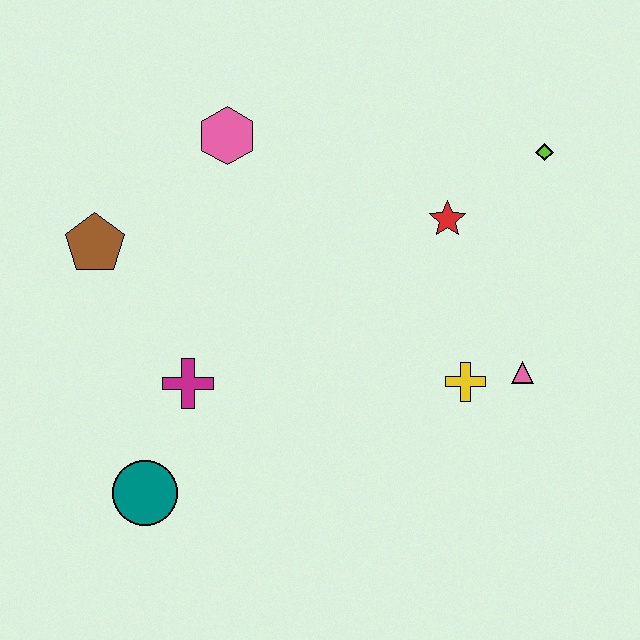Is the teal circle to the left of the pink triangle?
Yes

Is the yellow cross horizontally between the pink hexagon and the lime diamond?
Yes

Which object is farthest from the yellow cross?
The brown pentagon is farthest from the yellow cross.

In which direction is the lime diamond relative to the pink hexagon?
The lime diamond is to the right of the pink hexagon.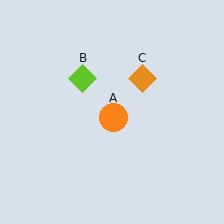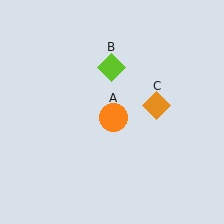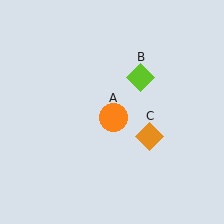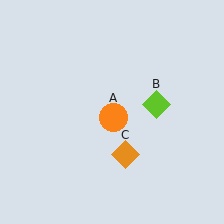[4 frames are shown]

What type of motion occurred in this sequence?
The lime diamond (object B), orange diamond (object C) rotated clockwise around the center of the scene.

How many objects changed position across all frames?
2 objects changed position: lime diamond (object B), orange diamond (object C).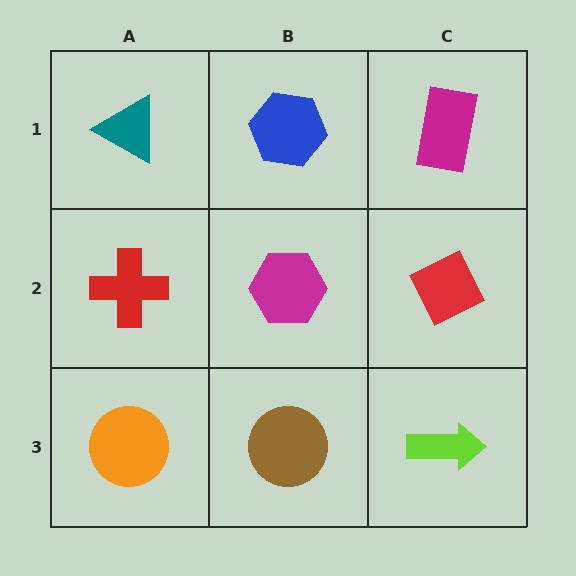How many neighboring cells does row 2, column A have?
3.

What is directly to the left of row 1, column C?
A blue hexagon.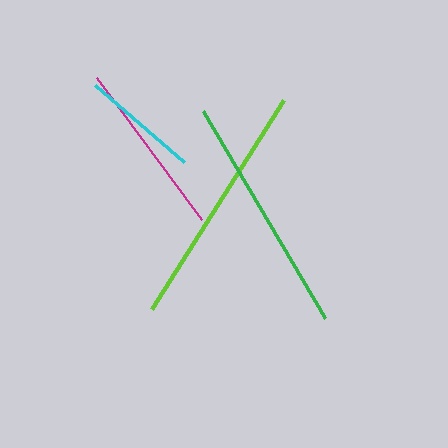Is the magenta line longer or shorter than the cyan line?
The magenta line is longer than the cyan line.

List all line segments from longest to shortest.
From longest to shortest: lime, green, magenta, cyan.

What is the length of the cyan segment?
The cyan segment is approximately 118 pixels long.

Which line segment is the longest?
The lime line is the longest at approximately 248 pixels.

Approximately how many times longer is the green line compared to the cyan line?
The green line is approximately 2.0 times the length of the cyan line.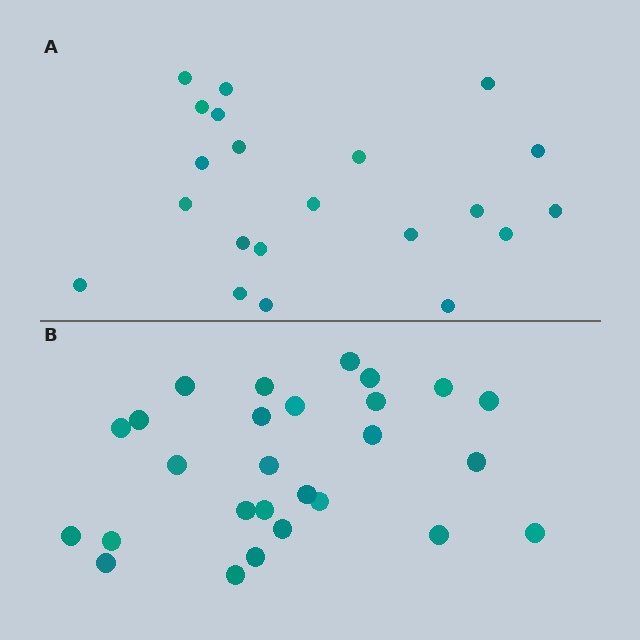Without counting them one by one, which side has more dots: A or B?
Region B (the bottom region) has more dots.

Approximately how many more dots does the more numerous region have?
Region B has about 6 more dots than region A.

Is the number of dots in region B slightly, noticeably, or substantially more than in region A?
Region B has noticeably more, but not dramatically so. The ratio is roughly 1.3 to 1.